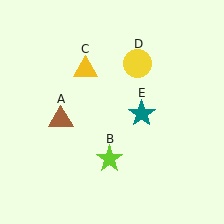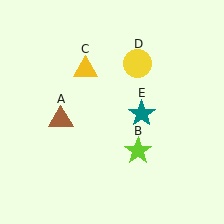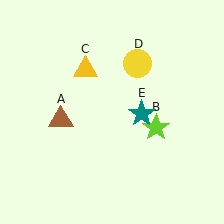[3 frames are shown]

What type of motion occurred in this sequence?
The lime star (object B) rotated counterclockwise around the center of the scene.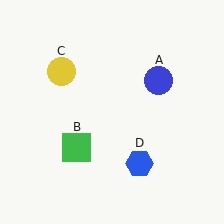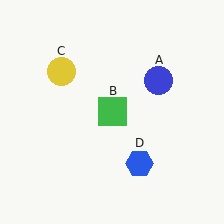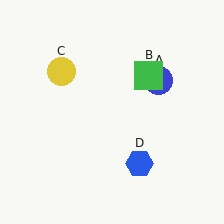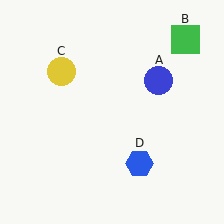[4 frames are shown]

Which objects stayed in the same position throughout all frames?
Blue circle (object A) and yellow circle (object C) and blue hexagon (object D) remained stationary.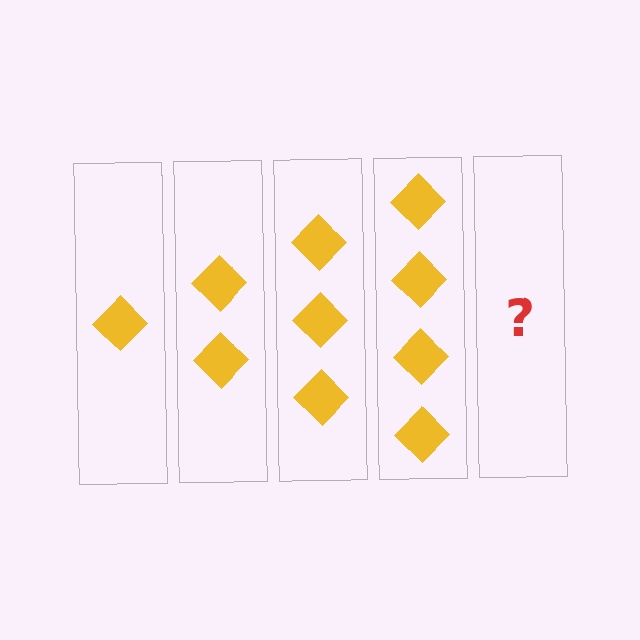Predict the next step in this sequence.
The next step is 5 diamonds.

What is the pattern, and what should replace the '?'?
The pattern is that each step adds one more diamond. The '?' should be 5 diamonds.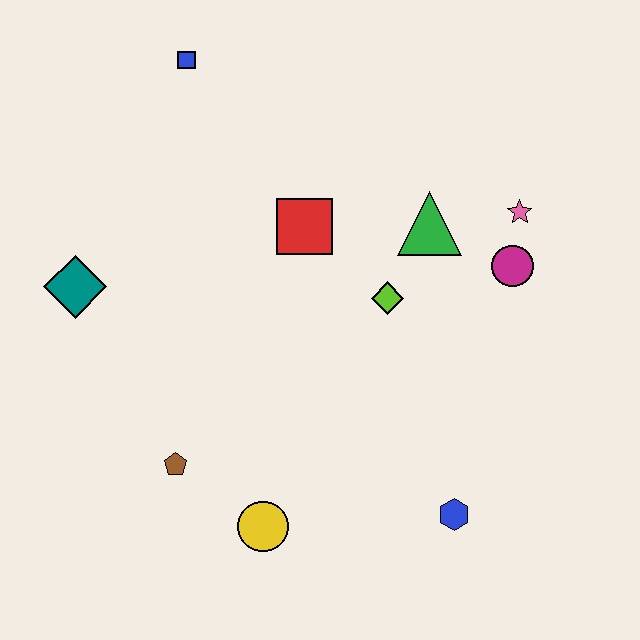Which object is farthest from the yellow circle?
The blue square is farthest from the yellow circle.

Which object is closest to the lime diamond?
The green triangle is closest to the lime diamond.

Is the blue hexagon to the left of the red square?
No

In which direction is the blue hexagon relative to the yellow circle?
The blue hexagon is to the right of the yellow circle.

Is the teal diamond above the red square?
No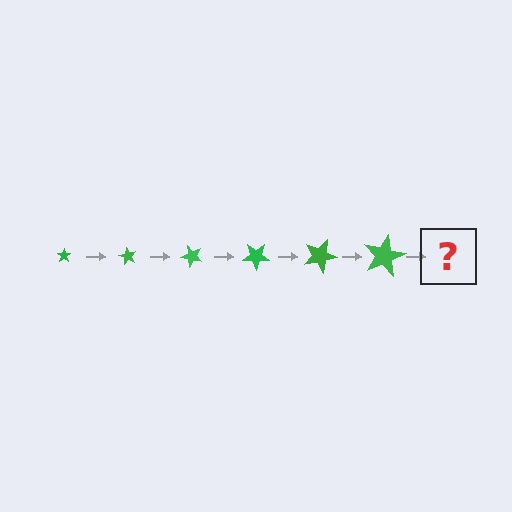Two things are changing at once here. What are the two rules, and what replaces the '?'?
The two rules are that the star grows larger each step and it rotates 60 degrees each step. The '?' should be a star, larger than the previous one and rotated 360 degrees from the start.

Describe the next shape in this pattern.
It should be a star, larger than the previous one and rotated 360 degrees from the start.